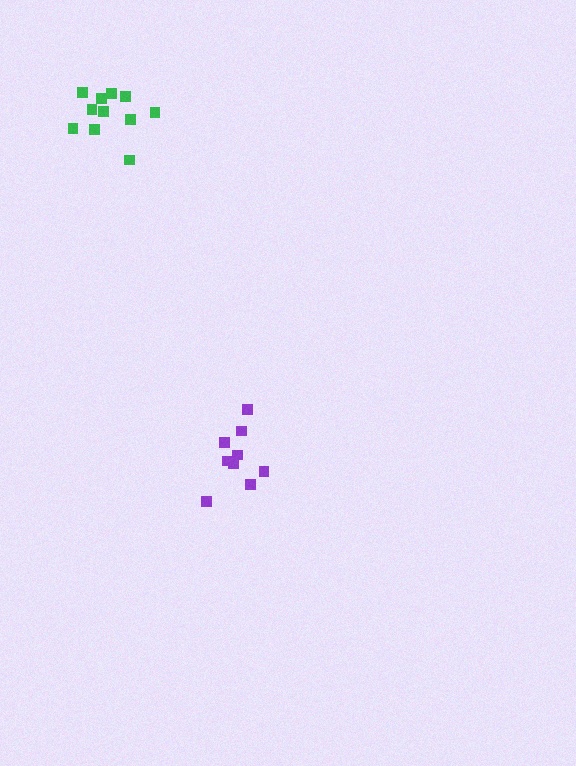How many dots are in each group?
Group 1: 9 dots, Group 2: 11 dots (20 total).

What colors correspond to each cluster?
The clusters are colored: purple, green.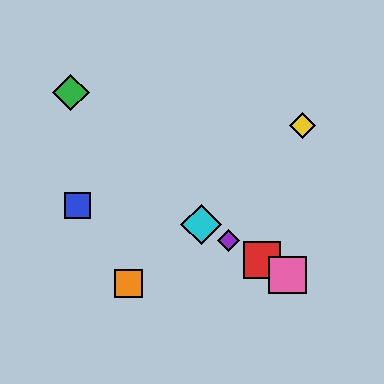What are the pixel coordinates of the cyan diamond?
The cyan diamond is at (201, 225).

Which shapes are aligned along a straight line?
The red square, the purple diamond, the cyan diamond, the pink square are aligned along a straight line.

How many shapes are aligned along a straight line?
4 shapes (the red square, the purple diamond, the cyan diamond, the pink square) are aligned along a straight line.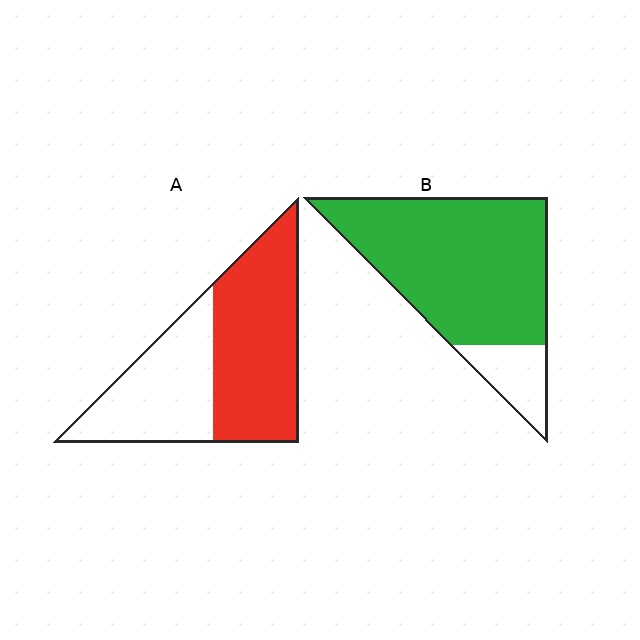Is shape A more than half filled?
Yes.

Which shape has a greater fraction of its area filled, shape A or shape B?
Shape B.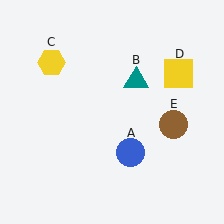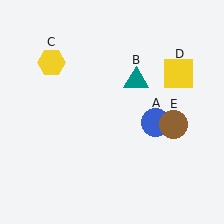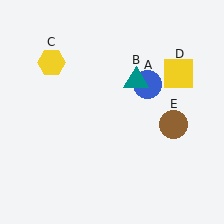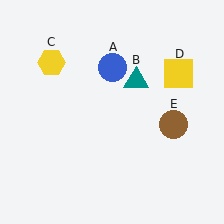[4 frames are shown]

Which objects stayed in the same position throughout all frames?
Teal triangle (object B) and yellow hexagon (object C) and yellow square (object D) and brown circle (object E) remained stationary.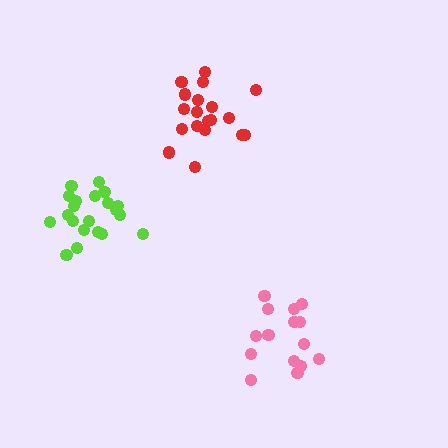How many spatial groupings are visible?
There are 3 spatial groupings.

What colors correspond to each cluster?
The clusters are colored: red, pink, lime.